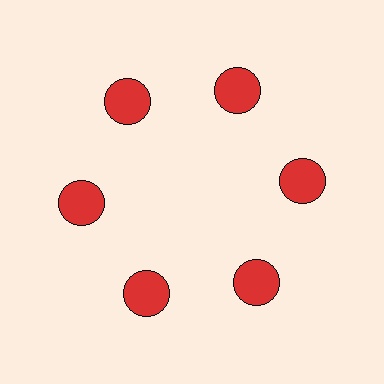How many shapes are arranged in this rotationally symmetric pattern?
There are 6 shapes, arranged in 6 groups of 1.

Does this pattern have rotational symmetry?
Yes, this pattern has 6-fold rotational symmetry. It looks the same after rotating 60 degrees around the center.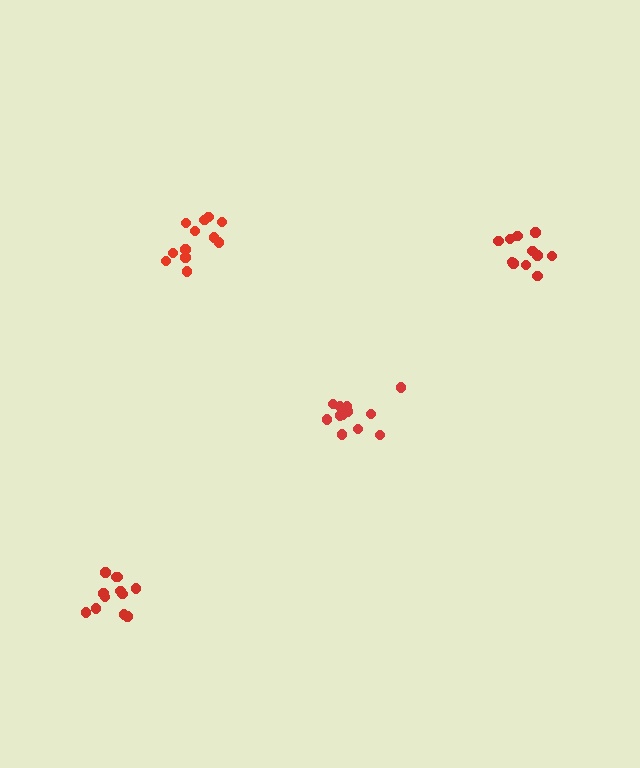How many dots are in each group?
Group 1: 12 dots, Group 2: 13 dots, Group 3: 11 dots, Group 4: 12 dots (48 total).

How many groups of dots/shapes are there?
There are 4 groups.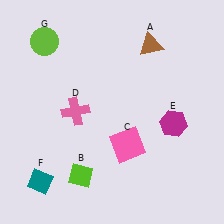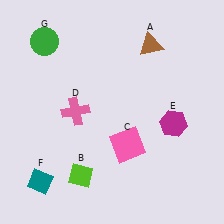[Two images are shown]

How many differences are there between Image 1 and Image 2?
There is 1 difference between the two images.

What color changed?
The circle (G) changed from lime in Image 1 to green in Image 2.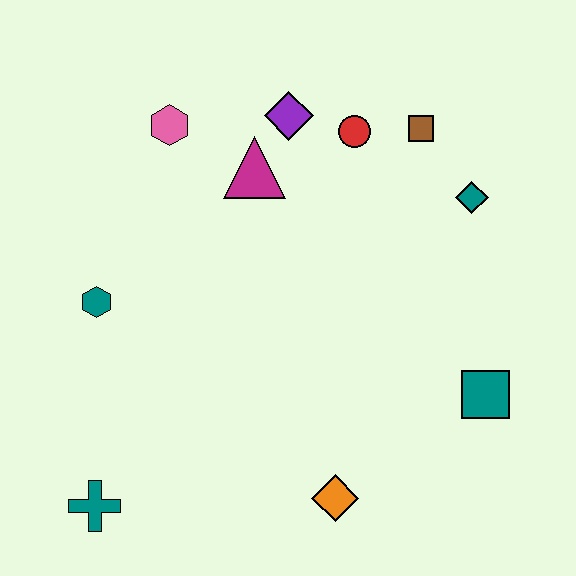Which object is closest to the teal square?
The orange diamond is closest to the teal square.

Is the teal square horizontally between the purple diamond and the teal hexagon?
No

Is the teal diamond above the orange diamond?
Yes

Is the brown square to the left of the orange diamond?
No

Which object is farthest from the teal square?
The pink hexagon is farthest from the teal square.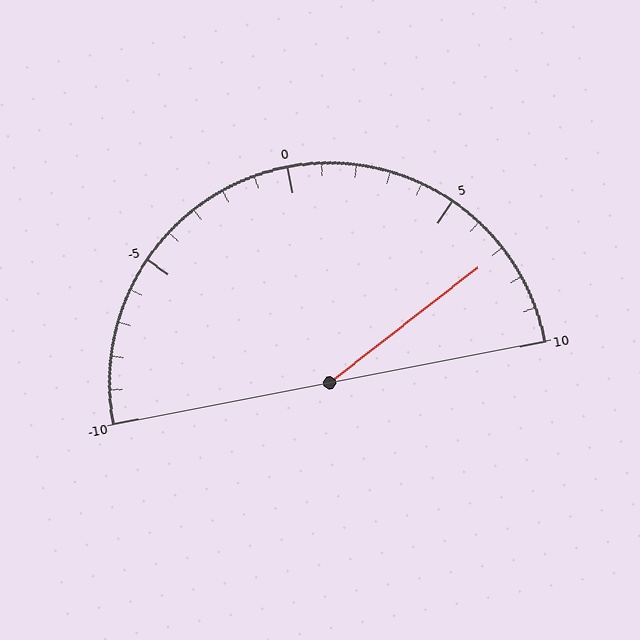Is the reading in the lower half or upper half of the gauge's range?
The reading is in the upper half of the range (-10 to 10).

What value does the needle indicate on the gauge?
The needle indicates approximately 7.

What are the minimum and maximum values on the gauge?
The gauge ranges from -10 to 10.